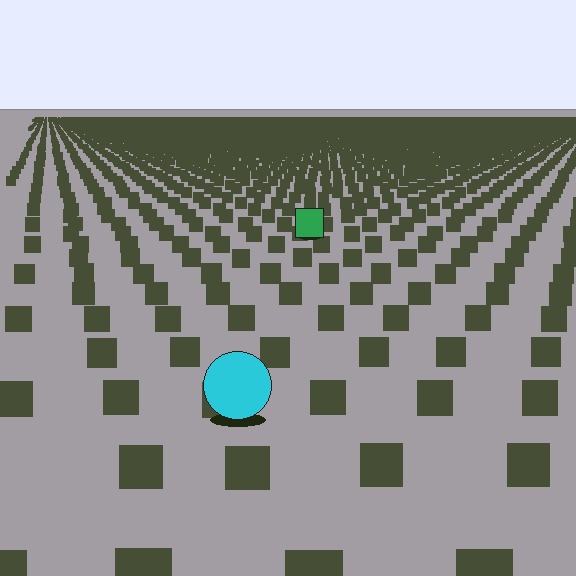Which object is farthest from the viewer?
The green square is farthest from the viewer. It appears smaller and the ground texture around it is denser.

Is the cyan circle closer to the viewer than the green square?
Yes. The cyan circle is closer — you can tell from the texture gradient: the ground texture is coarser near it.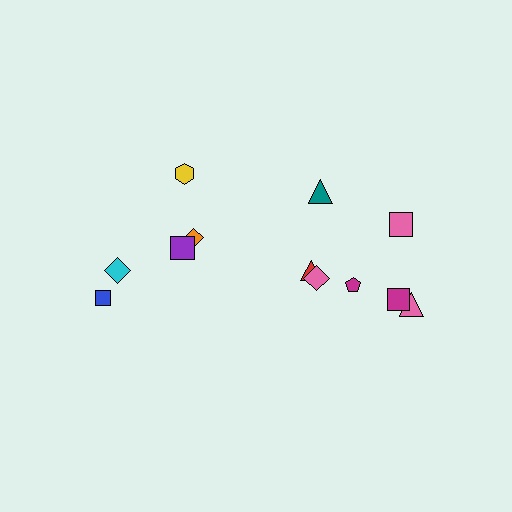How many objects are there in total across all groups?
There are 12 objects.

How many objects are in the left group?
There are 5 objects.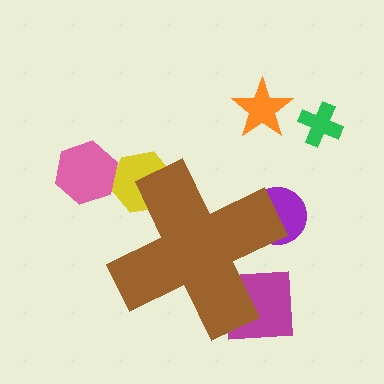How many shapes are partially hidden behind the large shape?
3 shapes are partially hidden.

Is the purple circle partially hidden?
Yes, the purple circle is partially hidden behind the brown cross.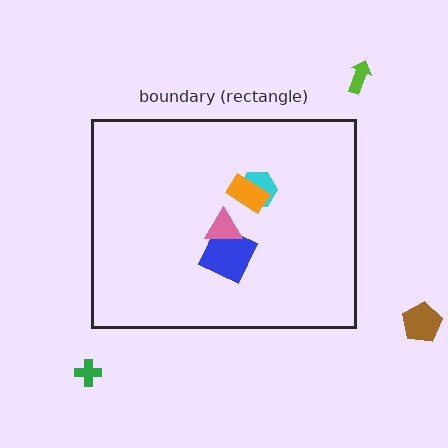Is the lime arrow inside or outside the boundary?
Outside.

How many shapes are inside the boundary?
4 inside, 3 outside.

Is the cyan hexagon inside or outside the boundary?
Inside.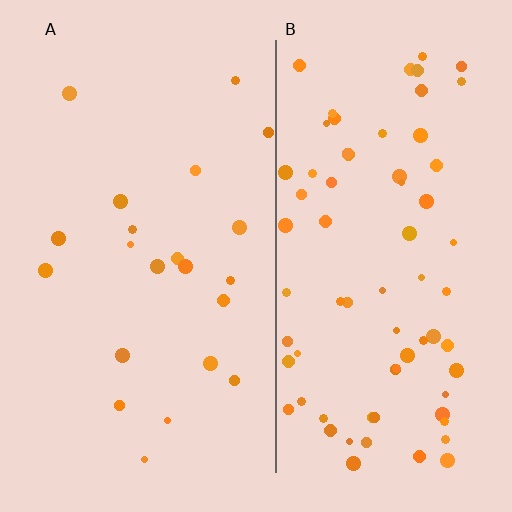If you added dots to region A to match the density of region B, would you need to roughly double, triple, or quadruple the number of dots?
Approximately triple.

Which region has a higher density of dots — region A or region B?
B (the right).